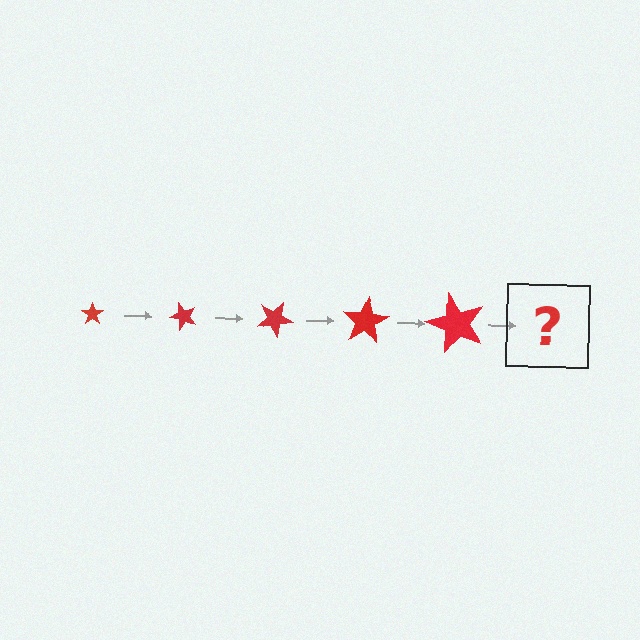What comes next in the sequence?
The next element should be a star, larger than the previous one and rotated 250 degrees from the start.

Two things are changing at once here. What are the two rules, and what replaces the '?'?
The two rules are that the star grows larger each step and it rotates 50 degrees each step. The '?' should be a star, larger than the previous one and rotated 250 degrees from the start.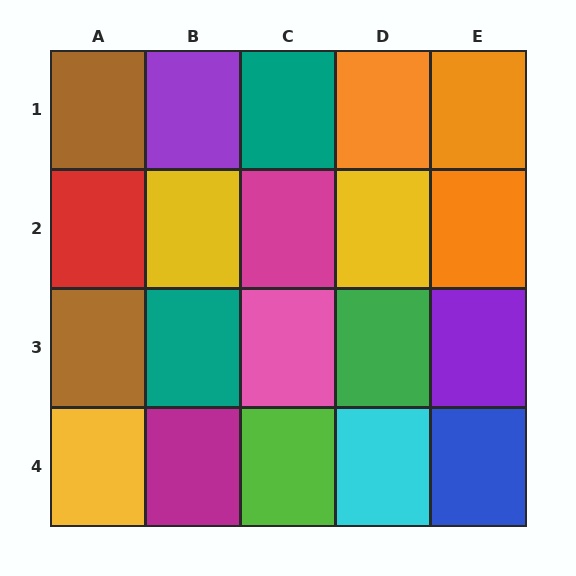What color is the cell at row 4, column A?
Yellow.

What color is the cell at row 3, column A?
Brown.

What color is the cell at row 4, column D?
Cyan.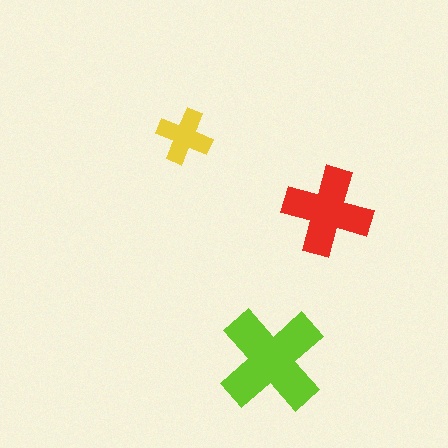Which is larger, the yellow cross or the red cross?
The red one.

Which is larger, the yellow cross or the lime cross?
The lime one.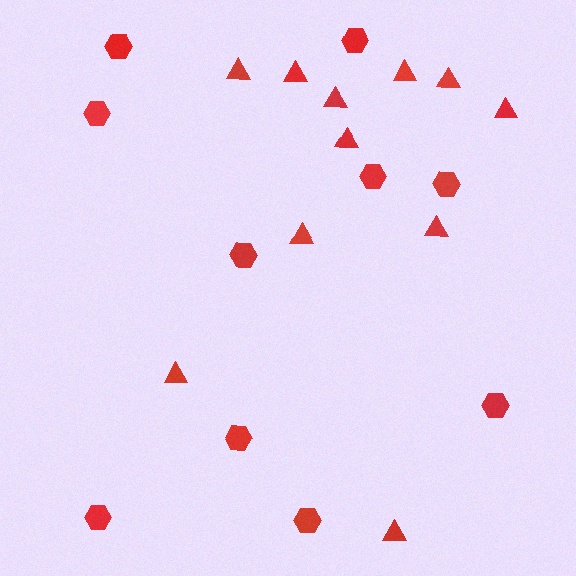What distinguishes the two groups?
There are 2 groups: one group of triangles (11) and one group of hexagons (10).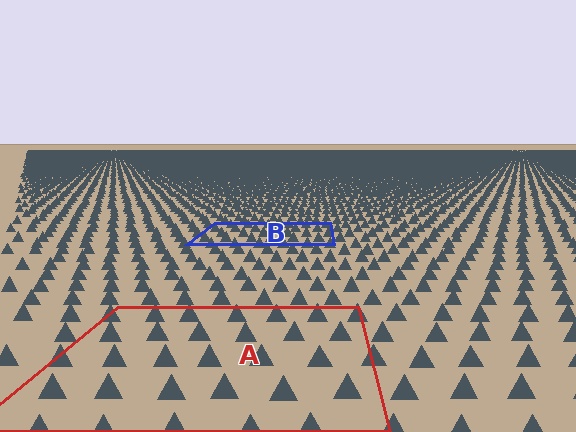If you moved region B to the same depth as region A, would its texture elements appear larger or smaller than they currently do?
They would appear larger. At a closer depth, the same texture elements are projected at a bigger on-screen size.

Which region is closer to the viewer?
Region A is closer. The texture elements there are larger and more spread out.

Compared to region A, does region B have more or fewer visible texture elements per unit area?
Region B has more texture elements per unit area — they are packed more densely because it is farther away.